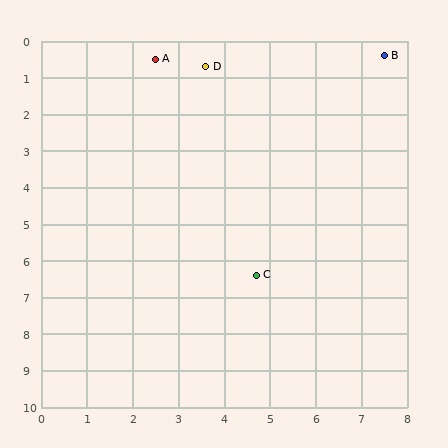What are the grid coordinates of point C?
Point C is at approximately (4.7, 6.4).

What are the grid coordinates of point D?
Point D is at approximately (3.6, 0.7).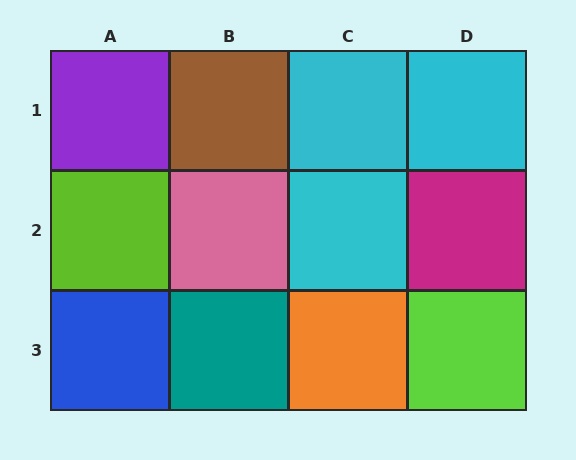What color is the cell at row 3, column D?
Lime.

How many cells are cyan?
3 cells are cyan.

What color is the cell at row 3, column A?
Blue.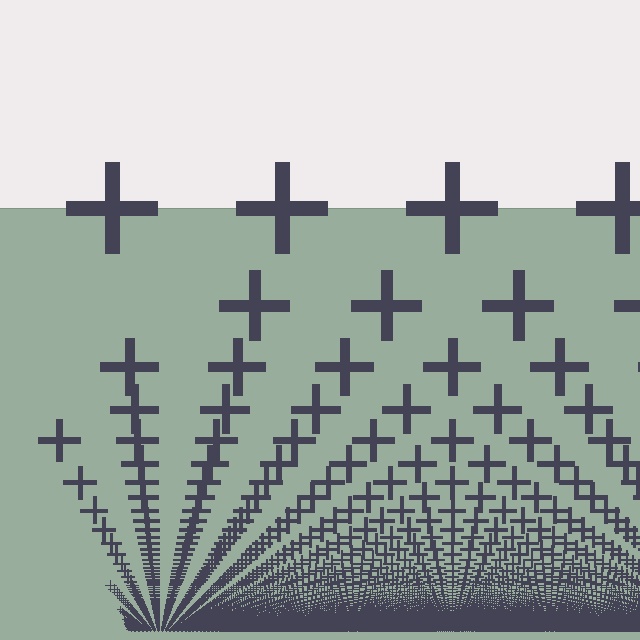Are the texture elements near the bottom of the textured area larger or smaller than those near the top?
Smaller. The gradient is inverted — elements near the bottom are smaller and denser.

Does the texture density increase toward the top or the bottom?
Density increases toward the bottom.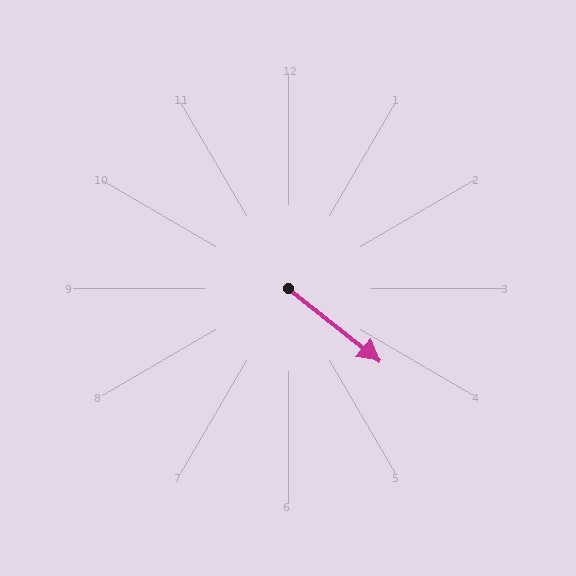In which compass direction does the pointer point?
Southeast.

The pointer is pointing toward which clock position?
Roughly 4 o'clock.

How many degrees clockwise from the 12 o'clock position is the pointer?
Approximately 129 degrees.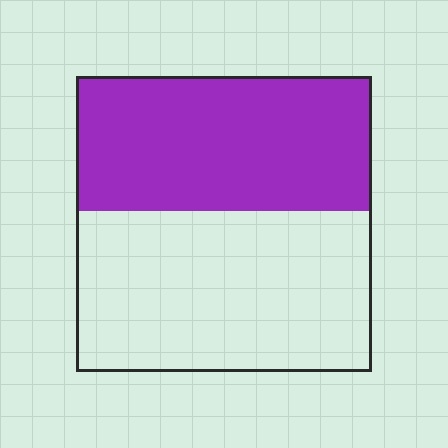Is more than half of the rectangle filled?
No.